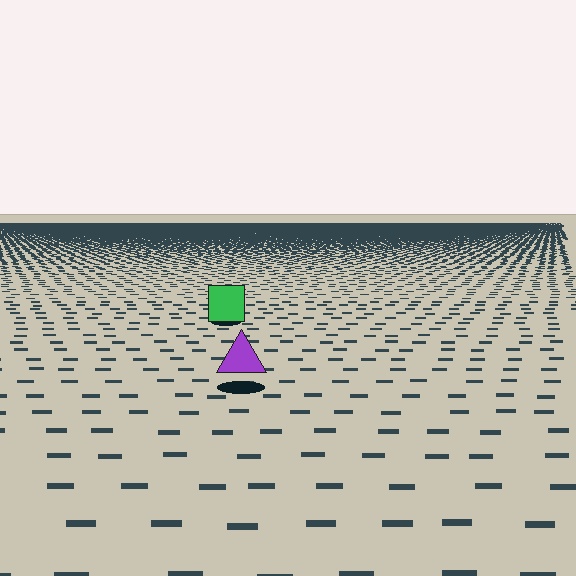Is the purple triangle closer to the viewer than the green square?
Yes. The purple triangle is closer — you can tell from the texture gradient: the ground texture is coarser near it.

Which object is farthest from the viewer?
The green square is farthest from the viewer. It appears smaller and the ground texture around it is denser.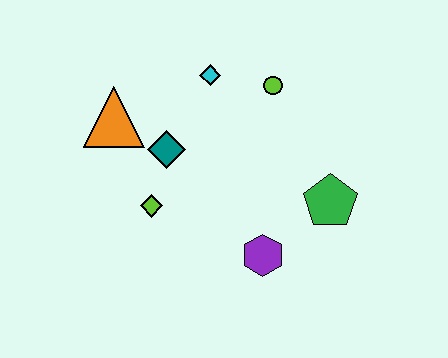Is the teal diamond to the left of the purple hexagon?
Yes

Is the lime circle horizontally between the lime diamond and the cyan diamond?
No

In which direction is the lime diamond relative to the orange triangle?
The lime diamond is below the orange triangle.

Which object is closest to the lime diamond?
The teal diamond is closest to the lime diamond.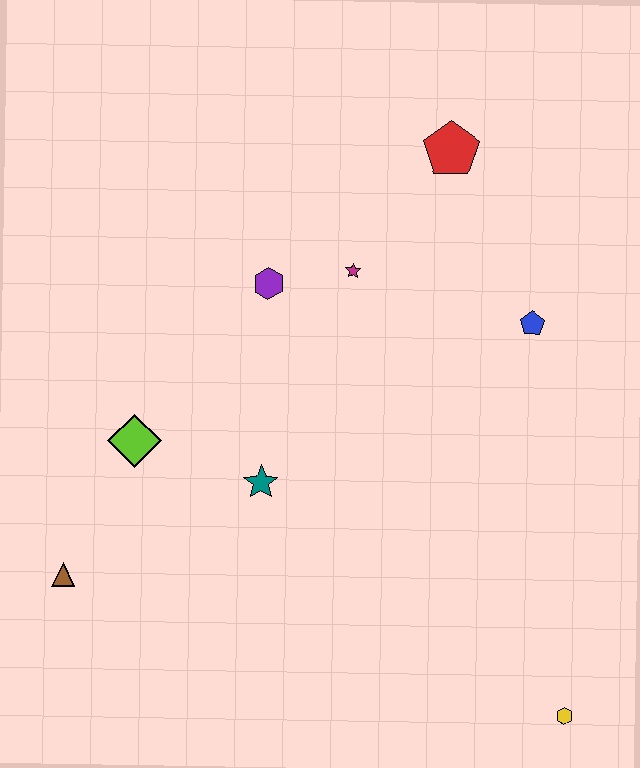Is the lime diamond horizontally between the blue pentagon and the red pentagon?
No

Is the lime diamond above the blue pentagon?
No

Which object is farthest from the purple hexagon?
The yellow hexagon is farthest from the purple hexagon.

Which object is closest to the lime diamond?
The teal star is closest to the lime diamond.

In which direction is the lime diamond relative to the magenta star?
The lime diamond is to the left of the magenta star.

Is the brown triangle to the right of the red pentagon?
No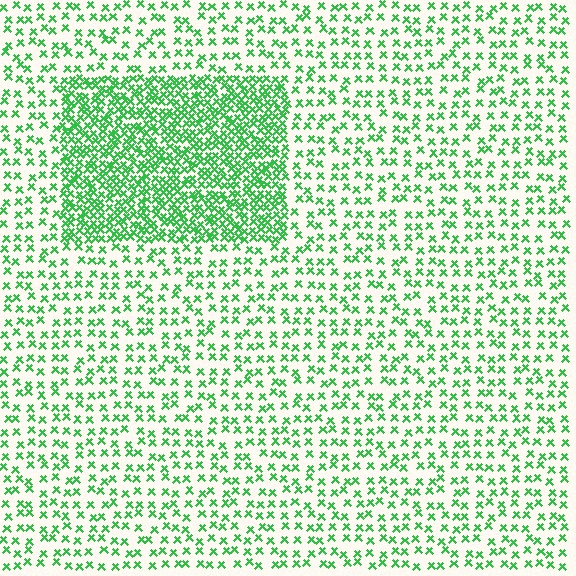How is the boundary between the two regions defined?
The boundary is defined by a change in element density (approximately 2.6x ratio). All elements are the same color, size, and shape.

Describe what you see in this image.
The image contains small green elements arranged at two different densities. A rectangle-shaped region is visible where the elements are more densely packed than the surrounding area.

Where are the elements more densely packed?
The elements are more densely packed inside the rectangle boundary.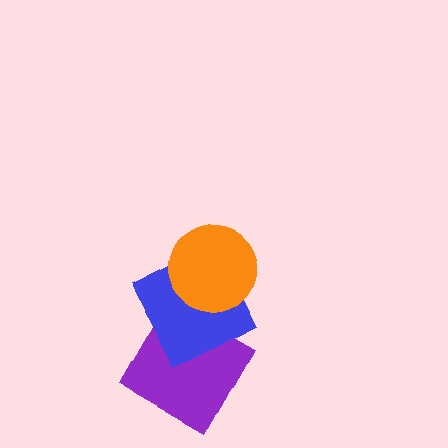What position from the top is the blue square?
The blue square is 2nd from the top.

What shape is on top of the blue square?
The orange circle is on top of the blue square.